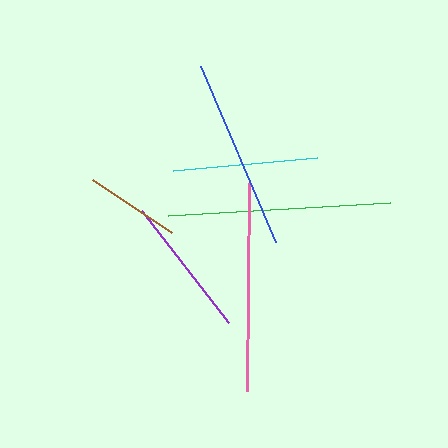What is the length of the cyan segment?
The cyan segment is approximately 144 pixels long.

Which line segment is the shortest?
The brown line is the shortest at approximately 95 pixels.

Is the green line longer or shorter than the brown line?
The green line is longer than the brown line.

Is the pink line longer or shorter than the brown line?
The pink line is longer than the brown line.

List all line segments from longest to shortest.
From longest to shortest: green, pink, blue, cyan, purple, brown.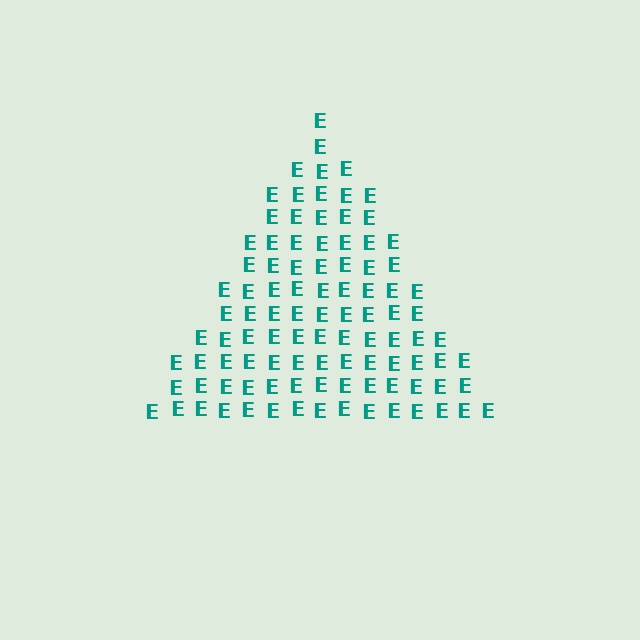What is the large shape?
The large shape is a triangle.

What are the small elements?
The small elements are letter E's.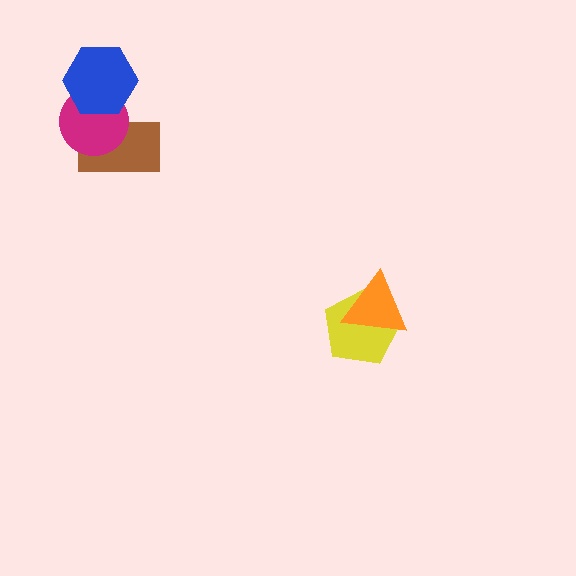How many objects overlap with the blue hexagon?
2 objects overlap with the blue hexagon.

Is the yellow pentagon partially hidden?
Yes, it is partially covered by another shape.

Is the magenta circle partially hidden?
Yes, it is partially covered by another shape.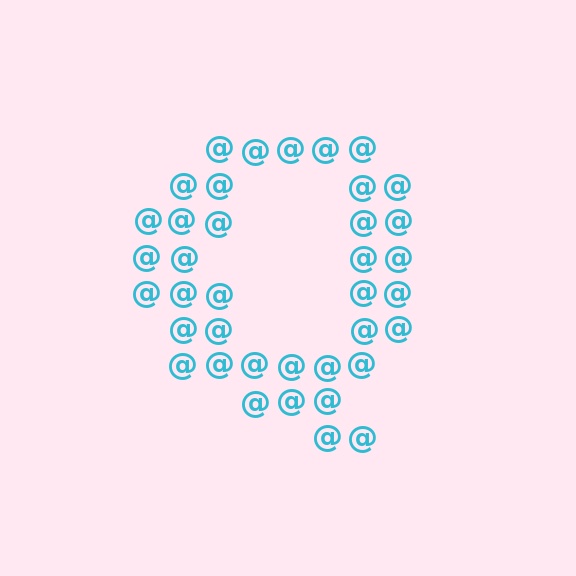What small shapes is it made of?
It is made of small at signs.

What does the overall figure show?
The overall figure shows the letter Q.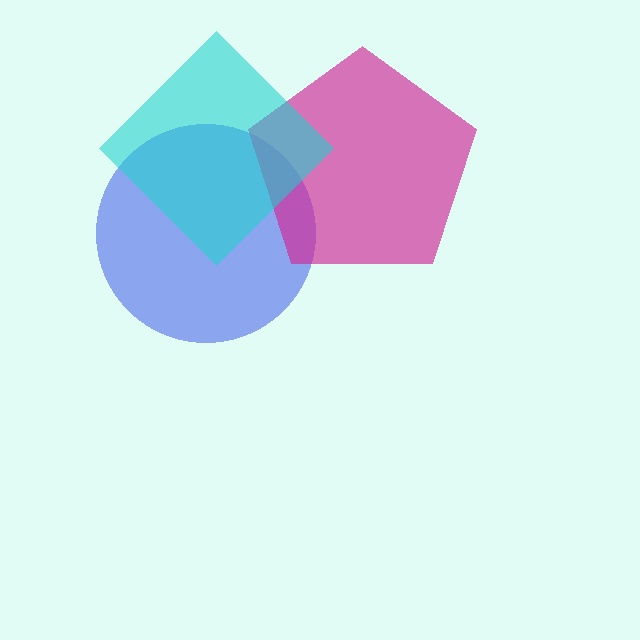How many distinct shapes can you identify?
There are 3 distinct shapes: a blue circle, a magenta pentagon, a cyan diamond.